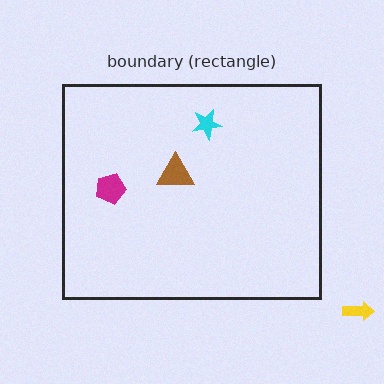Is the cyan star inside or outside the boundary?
Inside.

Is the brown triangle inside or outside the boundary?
Inside.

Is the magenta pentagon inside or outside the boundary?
Inside.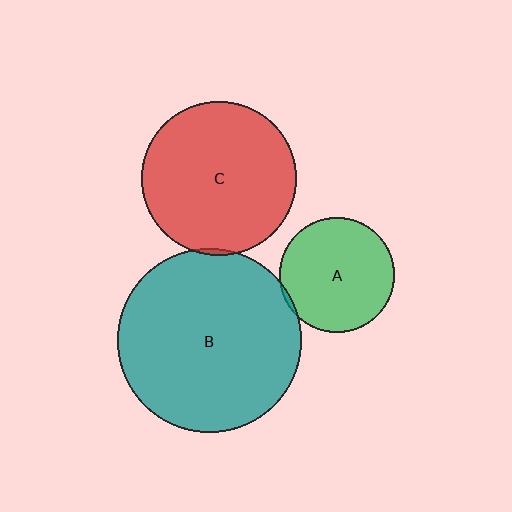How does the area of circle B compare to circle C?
Approximately 1.4 times.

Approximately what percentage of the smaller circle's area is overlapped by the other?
Approximately 5%.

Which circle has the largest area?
Circle B (teal).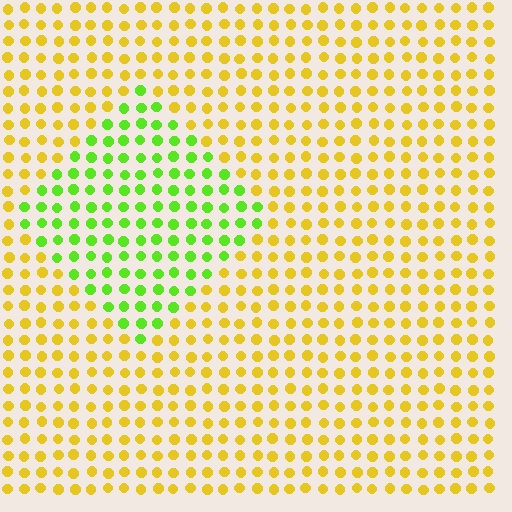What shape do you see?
I see a diamond.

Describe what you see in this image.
The image is filled with small yellow elements in a uniform arrangement. A diamond-shaped region is visible where the elements are tinted to a slightly different hue, forming a subtle color boundary.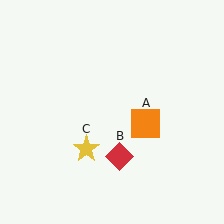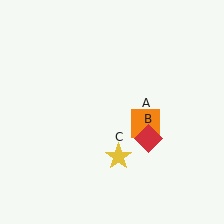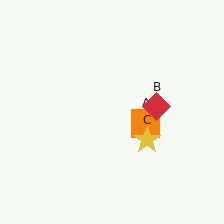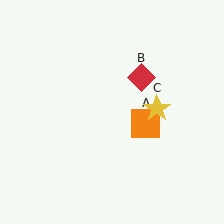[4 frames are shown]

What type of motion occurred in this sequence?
The red diamond (object B), yellow star (object C) rotated counterclockwise around the center of the scene.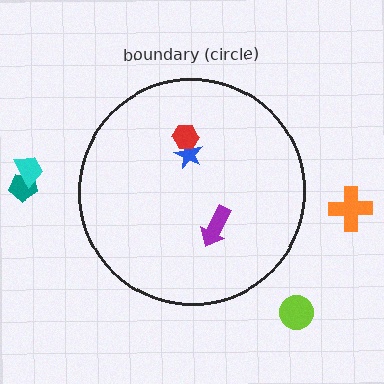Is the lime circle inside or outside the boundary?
Outside.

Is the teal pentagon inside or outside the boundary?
Outside.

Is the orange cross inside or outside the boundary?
Outside.